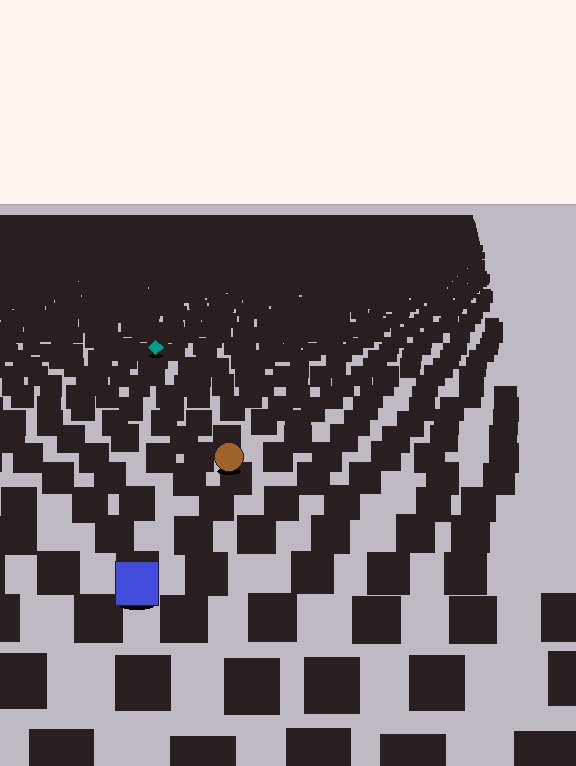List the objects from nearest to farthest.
From nearest to farthest: the blue square, the brown circle, the teal diamond.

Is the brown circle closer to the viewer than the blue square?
No. The blue square is closer — you can tell from the texture gradient: the ground texture is coarser near it.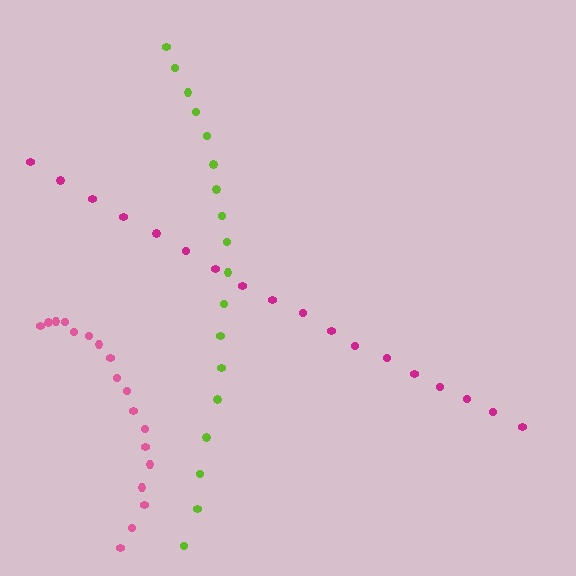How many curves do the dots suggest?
There are 3 distinct paths.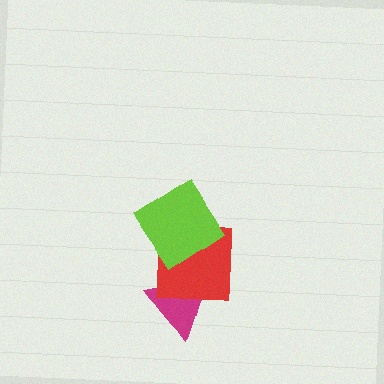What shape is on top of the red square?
The lime diamond is on top of the red square.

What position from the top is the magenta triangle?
The magenta triangle is 3rd from the top.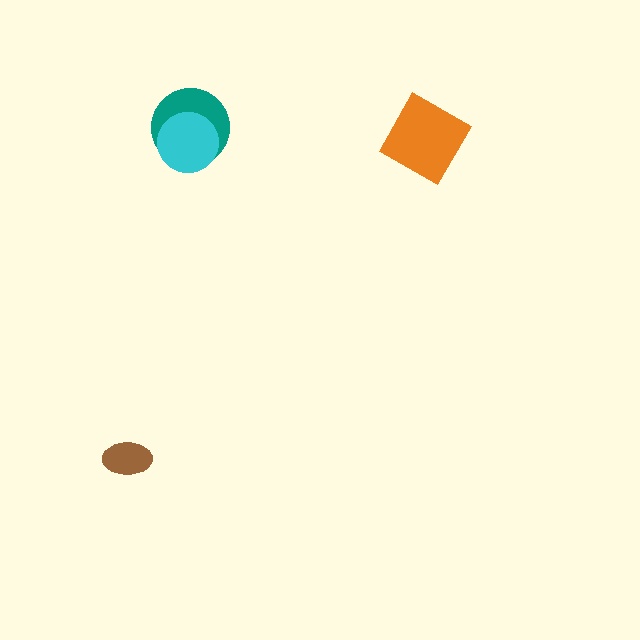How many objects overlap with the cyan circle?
1 object overlaps with the cyan circle.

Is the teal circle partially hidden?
Yes, it is partially covered by another shape.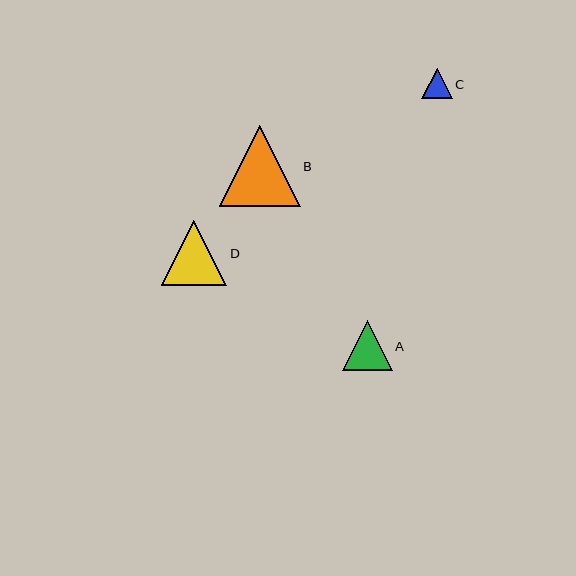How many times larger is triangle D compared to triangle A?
Triangle D is approximately 1.3 times the size of triangle A.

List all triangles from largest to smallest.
From largest to smallest: B, D, A, C.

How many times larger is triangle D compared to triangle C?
Triangle D is approximately 2.1 times the size of triangle C.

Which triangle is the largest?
Triangle B is the largest with a size of approximately 81 pixels.